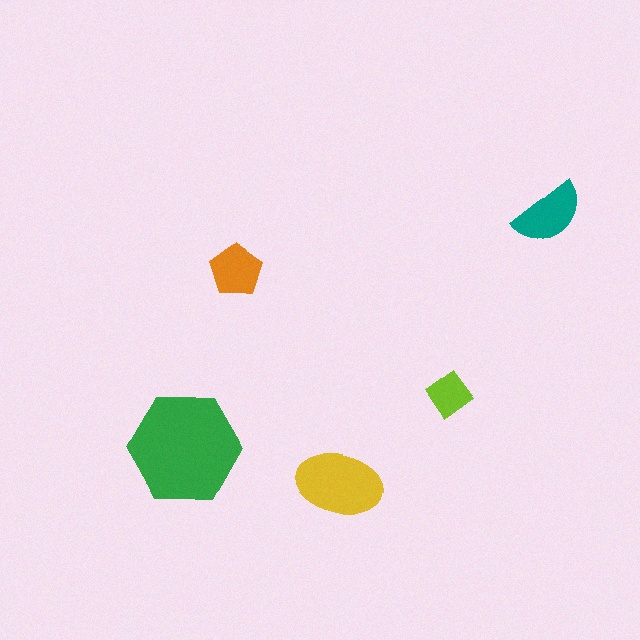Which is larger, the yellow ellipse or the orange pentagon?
The yellow ellipse.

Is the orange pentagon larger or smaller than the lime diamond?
Larger.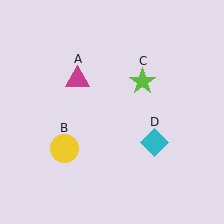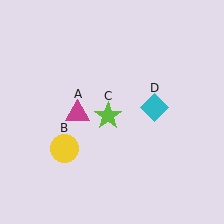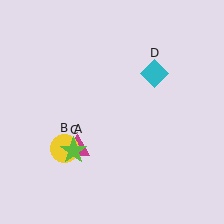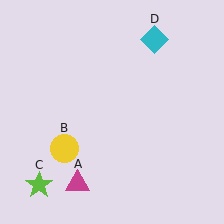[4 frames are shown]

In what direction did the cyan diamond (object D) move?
The cyan diamond (object D) moved up.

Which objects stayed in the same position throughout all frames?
Yellow circle (object B) remained stationary.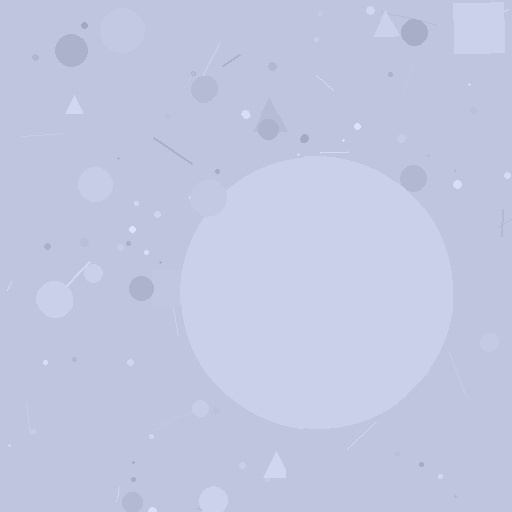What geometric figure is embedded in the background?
A circle is embedded in the background.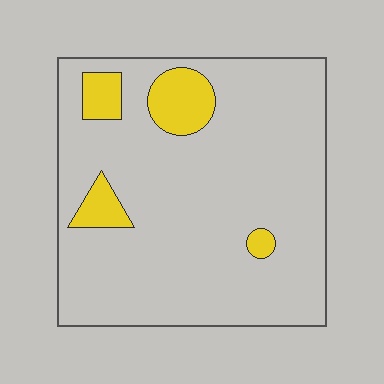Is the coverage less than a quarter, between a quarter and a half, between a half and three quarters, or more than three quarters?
Less than a quarter.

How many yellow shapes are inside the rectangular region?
4.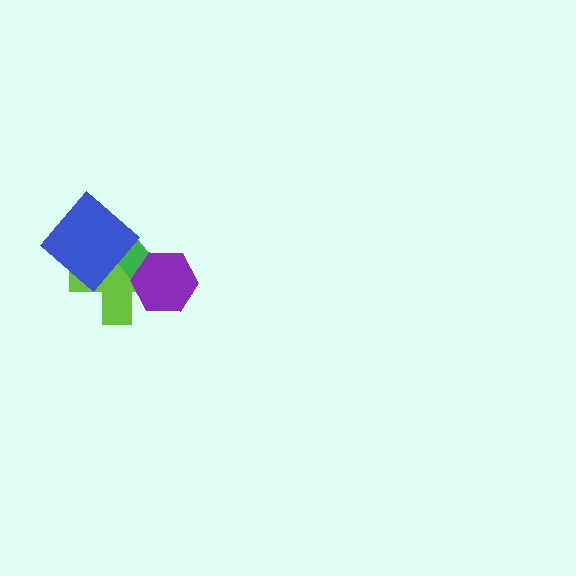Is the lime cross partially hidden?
Yes, it is partially covered by another shape.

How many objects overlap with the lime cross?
3 objects overlap with the lime cross.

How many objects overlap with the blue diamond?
2 objects overlap with the blue diamond.